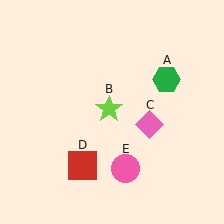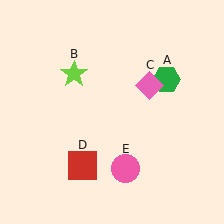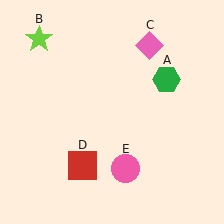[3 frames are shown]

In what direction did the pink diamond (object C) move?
The pink diamond (object C) moved up.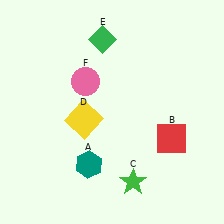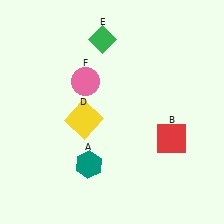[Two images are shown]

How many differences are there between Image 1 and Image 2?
There is 1 difference between the two images.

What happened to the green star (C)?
The green star (C) was removed in Image 2. It was in the bottom-right area of Image 1.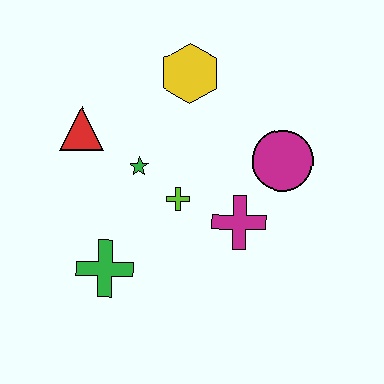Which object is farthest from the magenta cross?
The red triangle is farthest from the magenta cross.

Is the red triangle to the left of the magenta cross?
Yes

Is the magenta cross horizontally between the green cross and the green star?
No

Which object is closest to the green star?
The lime cross is closest to the green star.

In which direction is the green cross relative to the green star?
The green cross is below the green star.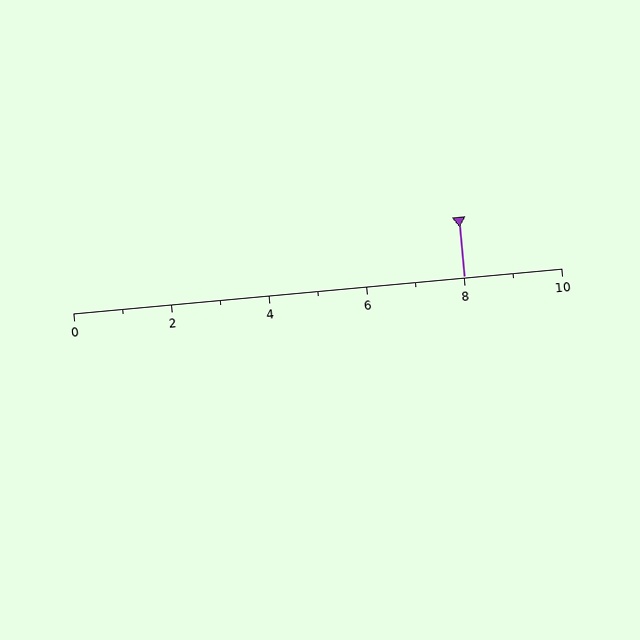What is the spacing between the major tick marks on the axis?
The major ticks are spaced 2 apart.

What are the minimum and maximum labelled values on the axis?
The axis runs from 0 to 10.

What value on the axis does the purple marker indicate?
The marker indicates approximately 8.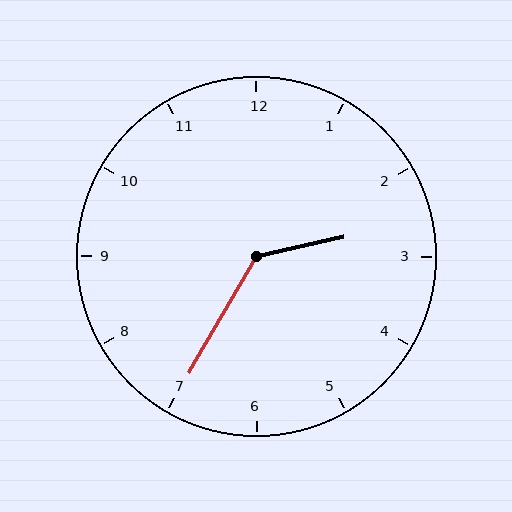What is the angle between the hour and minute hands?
Approximately 132 degrees.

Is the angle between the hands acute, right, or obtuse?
It is obtuse.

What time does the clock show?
2:35.